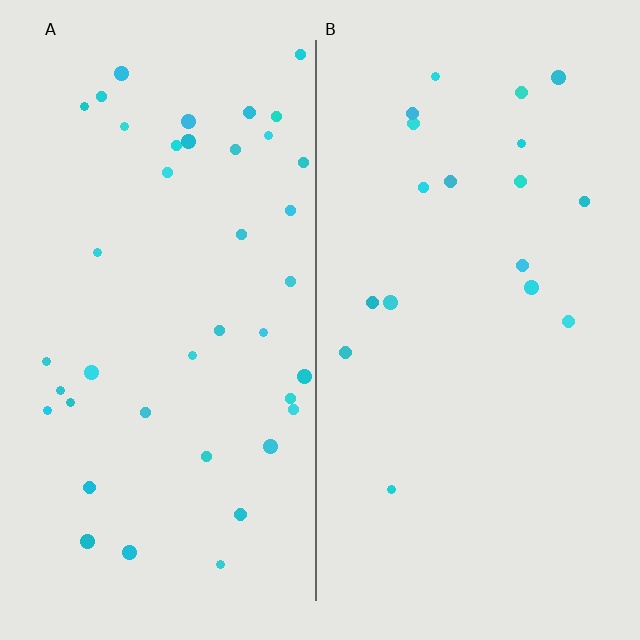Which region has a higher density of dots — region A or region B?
A (the left).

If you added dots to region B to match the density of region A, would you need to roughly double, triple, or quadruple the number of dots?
Approximately double.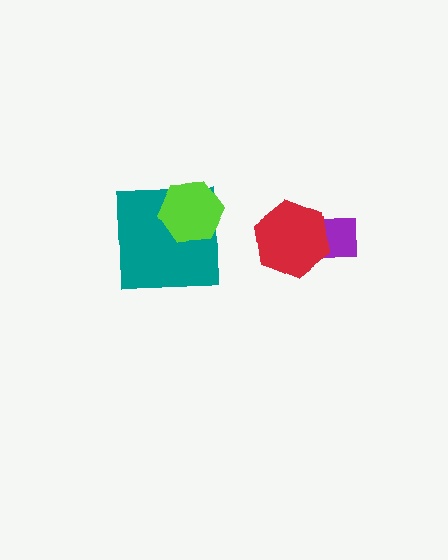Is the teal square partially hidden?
Yes, it is partially covered by another shape.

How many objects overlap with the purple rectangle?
1 object overlaps with the purple rectangle.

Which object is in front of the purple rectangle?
The red hexagon is in front of the purple rectangle.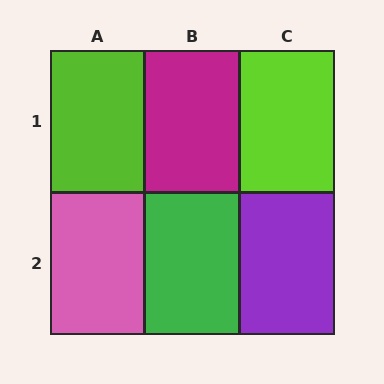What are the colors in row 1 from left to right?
Lime, magenta, lime.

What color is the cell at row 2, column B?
Green.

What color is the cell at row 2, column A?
Pink.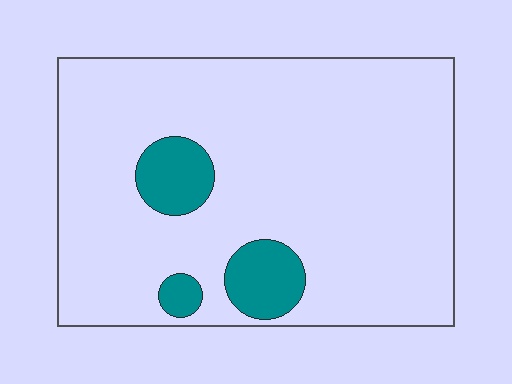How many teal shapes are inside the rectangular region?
3.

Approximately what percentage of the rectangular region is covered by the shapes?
Approximately 10%.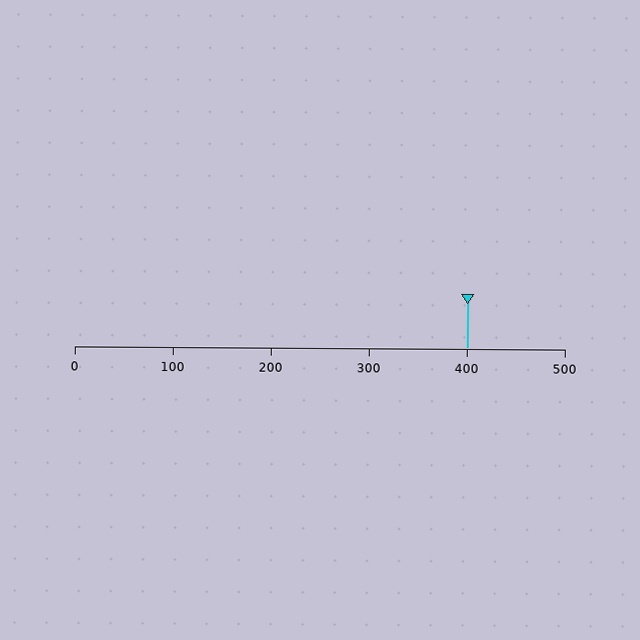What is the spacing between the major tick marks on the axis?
The major ticks are spaced 100 apart.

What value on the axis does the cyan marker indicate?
The marker indicates approximately 400.